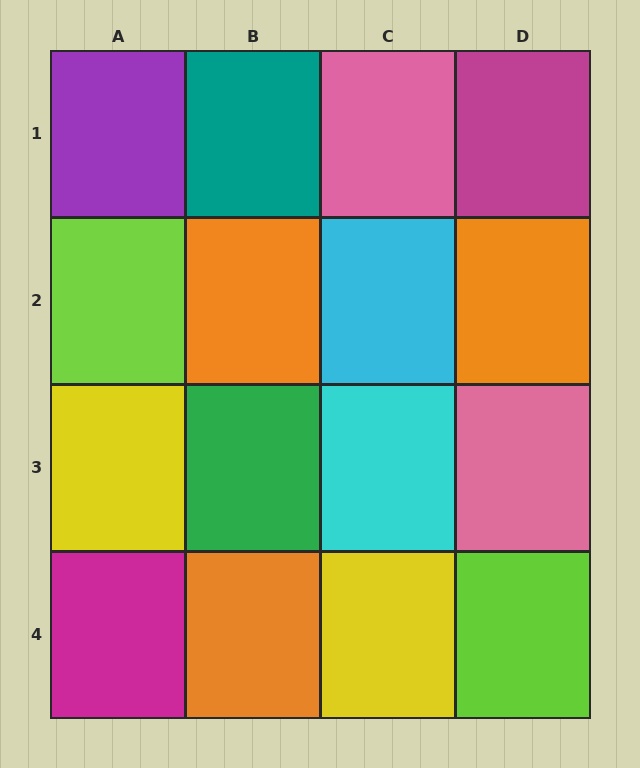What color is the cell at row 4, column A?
Magenta.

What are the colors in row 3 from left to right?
Yellow, green, cyan, pink.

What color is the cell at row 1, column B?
Teal.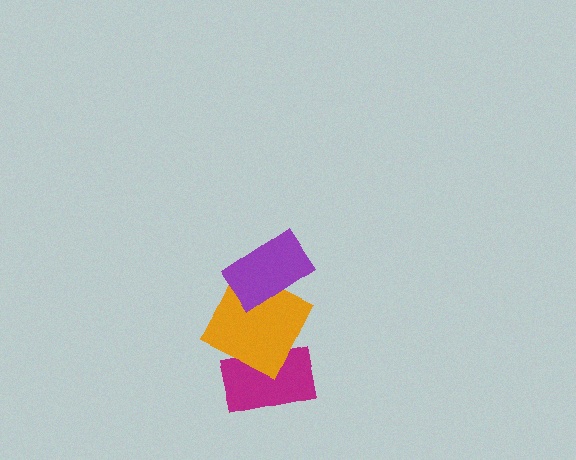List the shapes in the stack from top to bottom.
From top to bottom: the purple rectangle, the orange square, the magenta rectangle.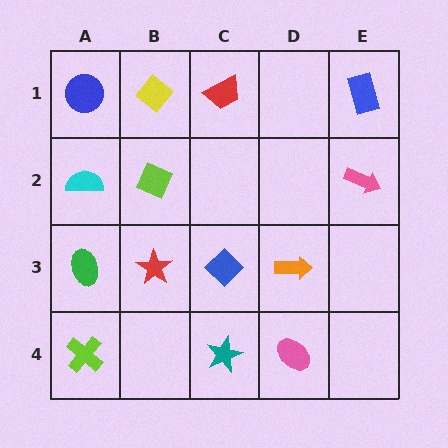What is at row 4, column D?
A pink ellipse.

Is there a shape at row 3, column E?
No, that cell is empty.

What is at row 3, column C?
A blue diamond.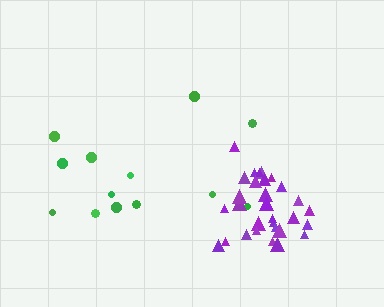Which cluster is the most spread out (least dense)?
Green.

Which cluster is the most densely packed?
Purple.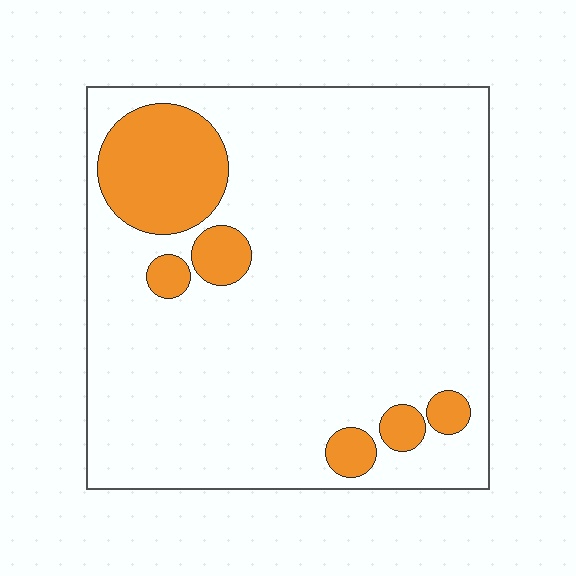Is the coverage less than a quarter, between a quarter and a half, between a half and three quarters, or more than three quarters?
Less than a quarter.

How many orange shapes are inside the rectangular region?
6.